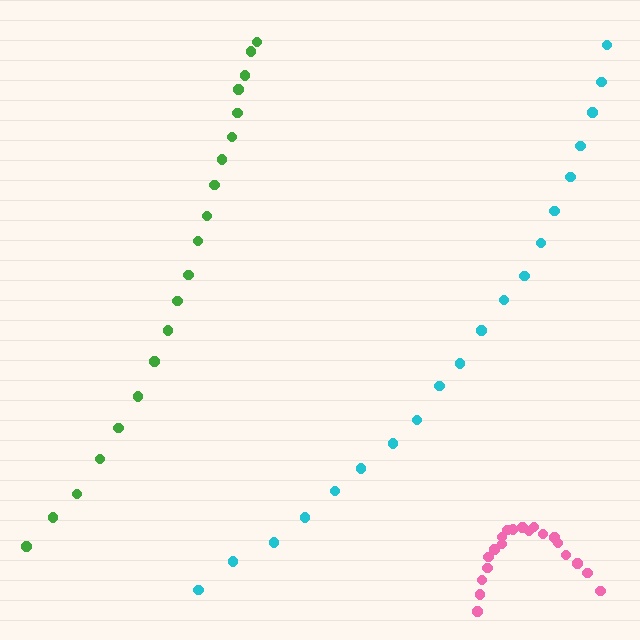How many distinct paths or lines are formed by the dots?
There are 3 distinct paths.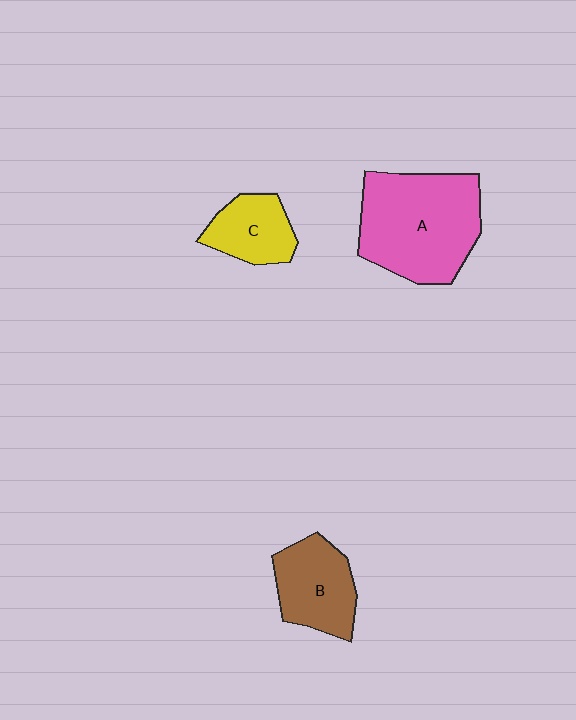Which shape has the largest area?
Shape A (pink).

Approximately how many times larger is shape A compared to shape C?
Approximately 2.3 times.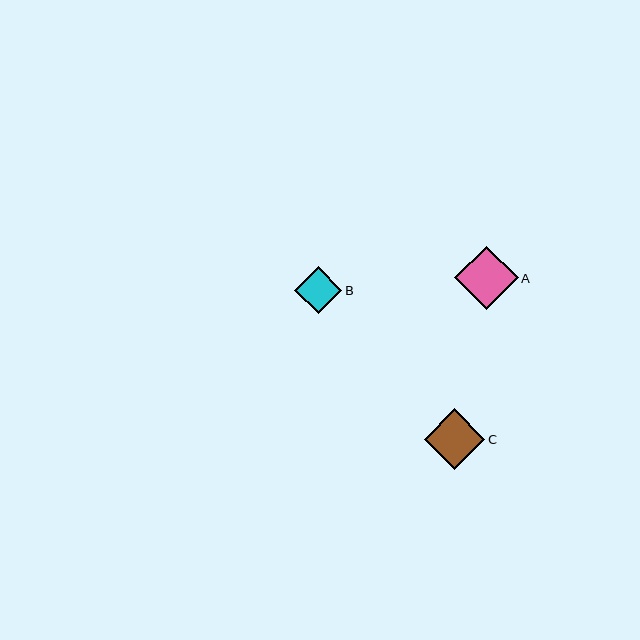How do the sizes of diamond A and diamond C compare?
Diamond A and diamond C are approximately the same size.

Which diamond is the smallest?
Diamond B is the smallest with a size of approximately 47 pixels.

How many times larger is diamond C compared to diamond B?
Diamond C is approximately 1.3 times the size of diamond B.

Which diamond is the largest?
Diamond A is the largest with a size of approximately 63 pixels.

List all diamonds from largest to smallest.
From largest to smallest: A, C, B.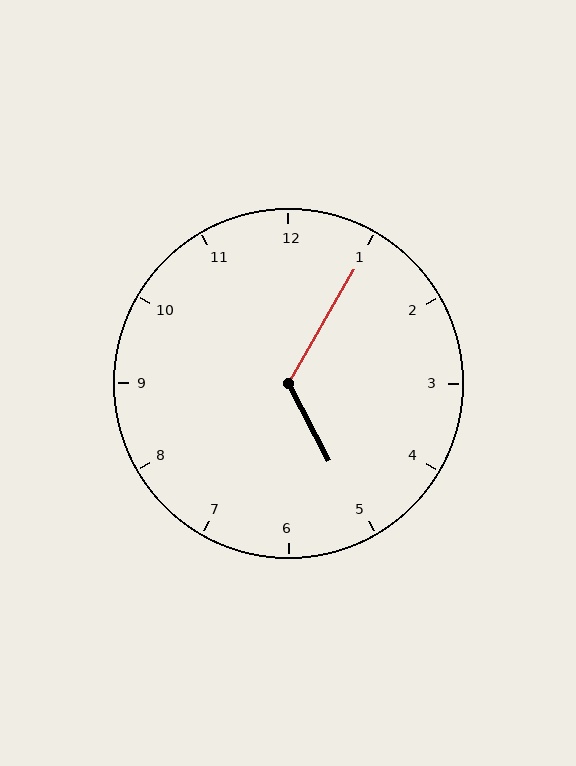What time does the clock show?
5:05.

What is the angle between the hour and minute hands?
Approximately 122 degrees.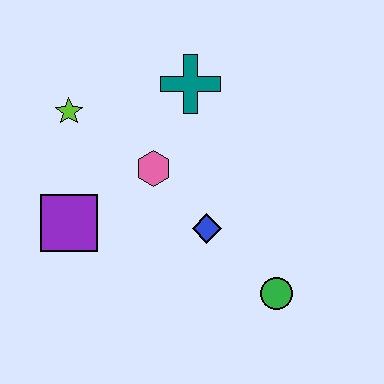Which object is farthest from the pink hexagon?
The green circle is farthest from the pink hexagon.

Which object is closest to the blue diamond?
The pink hexagon is closest to the blue diamond.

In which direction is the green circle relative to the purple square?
The green circle is to the right of the purple square.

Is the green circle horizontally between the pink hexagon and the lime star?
No